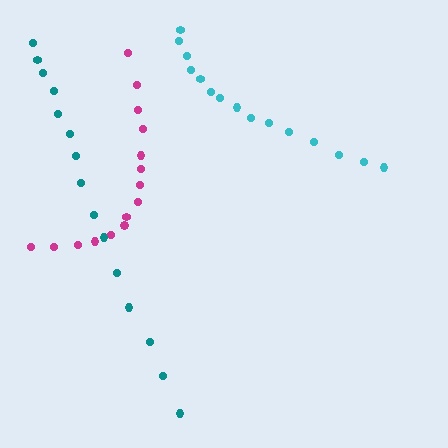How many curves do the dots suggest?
There are 3 distinct paths.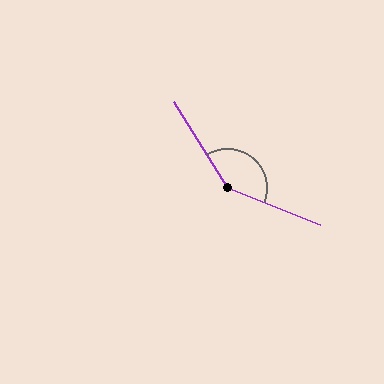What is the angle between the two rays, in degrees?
Approximately 144 degrees.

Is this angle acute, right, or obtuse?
It is obtuse.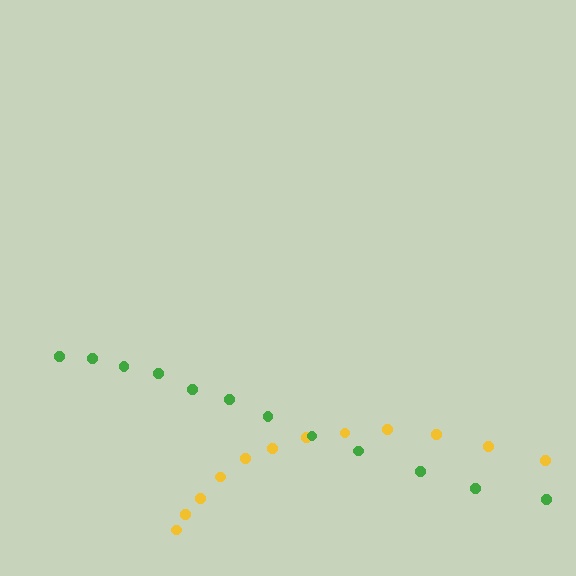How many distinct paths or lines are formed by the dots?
There are 2 distinct paths.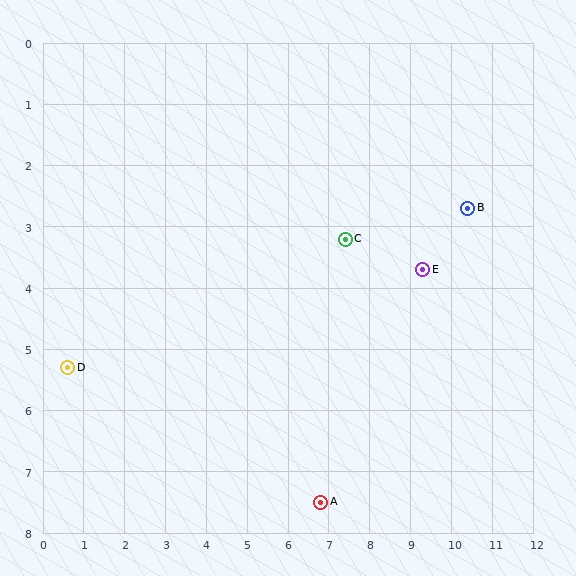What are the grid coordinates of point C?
Point C is at approximately (7.4, 3.2).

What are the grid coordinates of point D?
Point D is at approximately (0.6, 5.3).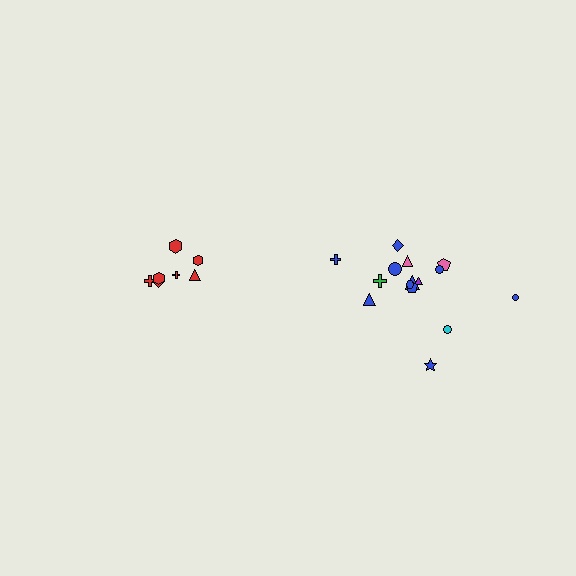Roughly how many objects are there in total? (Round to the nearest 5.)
Roughly 20 objects in total.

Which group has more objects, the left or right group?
The right group.